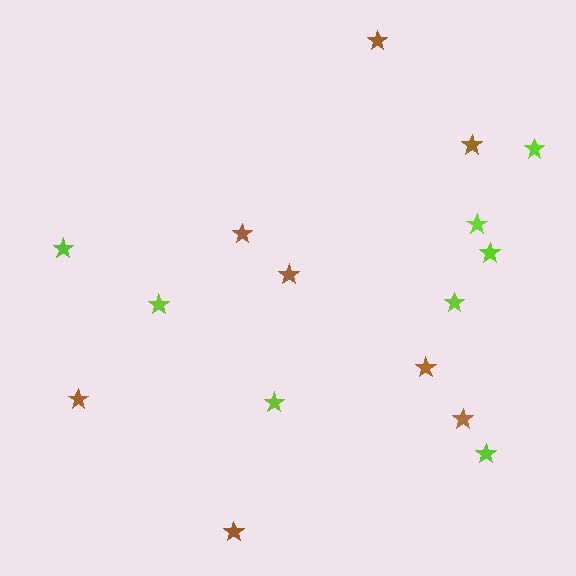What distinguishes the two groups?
There are 2 groups: one group of brown stars (8) and one group of lime stars (8).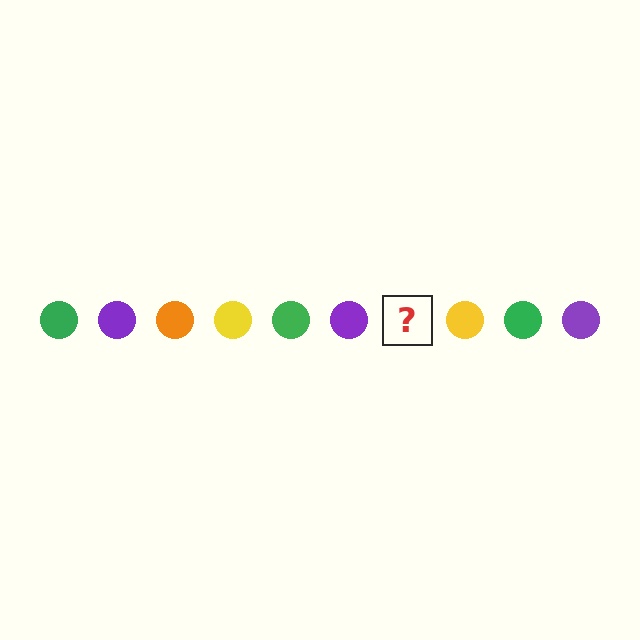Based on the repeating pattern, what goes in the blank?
The blank should be an orange circle.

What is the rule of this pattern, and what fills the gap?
The rule is that the pattern cycles through green, purple, orange, yellow circles. The gap should be filled with an orange circle.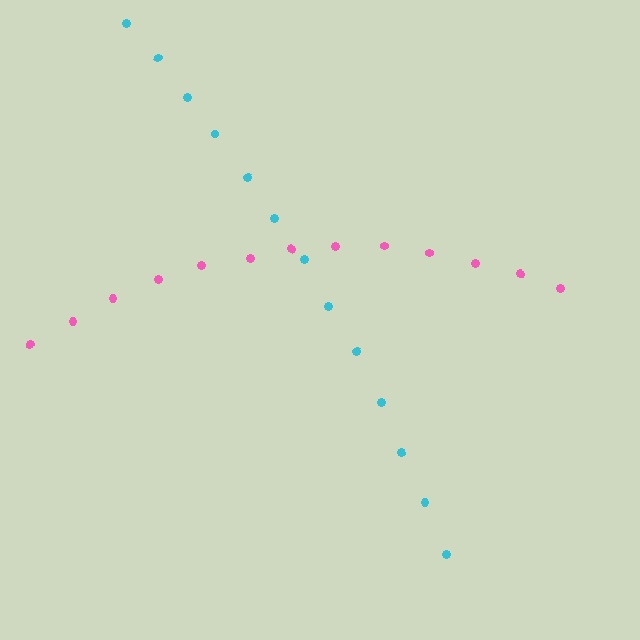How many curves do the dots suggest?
There are 2 distinct paths.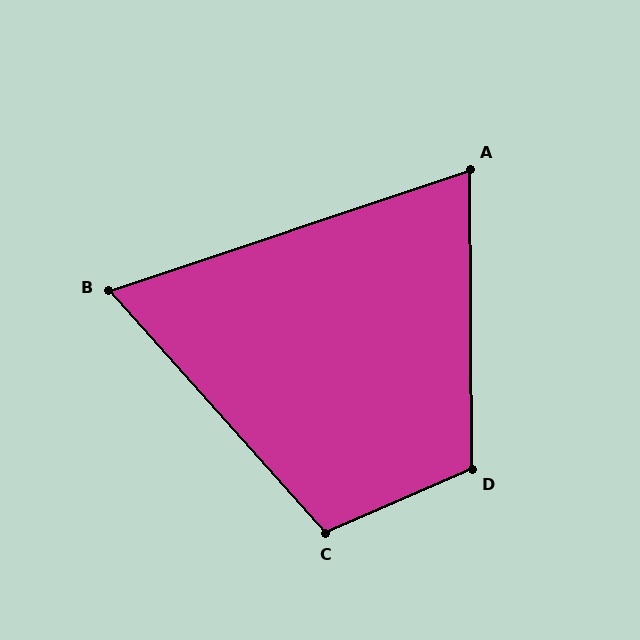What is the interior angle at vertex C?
Approximately 108 degrees (obtuse).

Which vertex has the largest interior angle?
D, at approximately 113 degrees.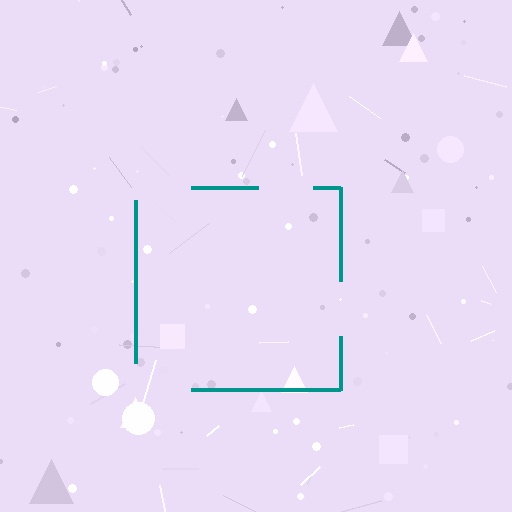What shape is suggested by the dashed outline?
The dashed outline suggests a square.